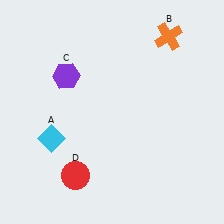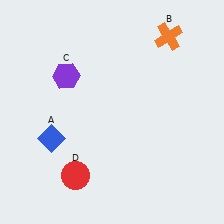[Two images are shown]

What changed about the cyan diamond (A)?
In Image 1, A is cyan. In Image 2, it changed to blue.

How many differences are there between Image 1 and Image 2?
There is 1 difference between the two images.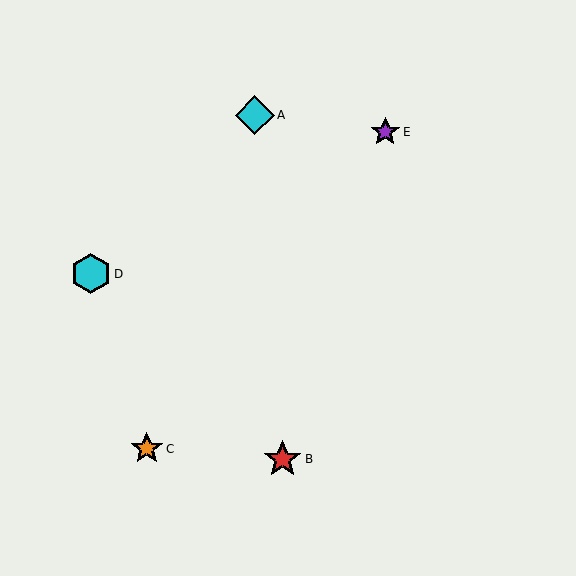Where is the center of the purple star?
The center of the purple star is at (385, 132).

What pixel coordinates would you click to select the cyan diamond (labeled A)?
Click at (255, 115) to select the cyan diamond A.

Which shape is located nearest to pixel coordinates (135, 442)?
The orange star (labeled C) at (147, 449) is nearest to that location.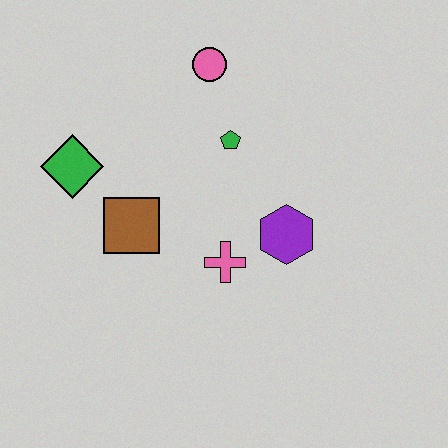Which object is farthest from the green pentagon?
The green diamond is farthest from the green pentagon.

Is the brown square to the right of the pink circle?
No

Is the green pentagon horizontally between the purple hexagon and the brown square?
Yes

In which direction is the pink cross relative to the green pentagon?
The pink cross is below the green pentagon.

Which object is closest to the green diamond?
The brown square is closest to the green diamond.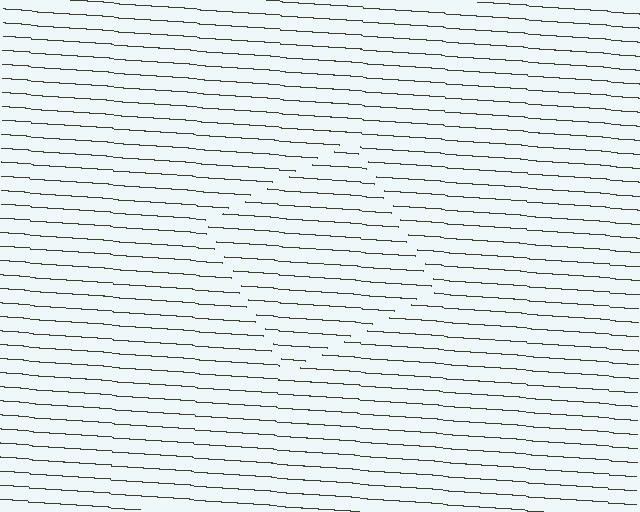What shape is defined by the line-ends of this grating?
An illusory square. The interior of the shape contains the same grating, shifted by half a period — the contour is defined by the phase discontinuity where line-ends from the inner and outer gratings abut.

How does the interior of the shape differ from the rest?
The interior of the shape contains the same grating, shifted by half a period — the contour is defined by the phase discontinuity where line-ends from the inner and outer gratings abut.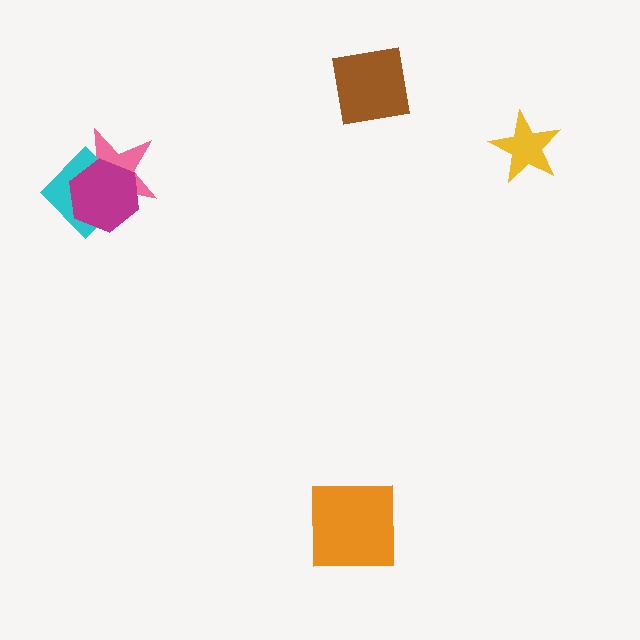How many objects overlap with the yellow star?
0 objects overlap with the yellow star.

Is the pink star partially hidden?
Yes, it is partially covered by another shape.